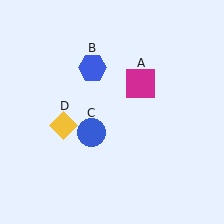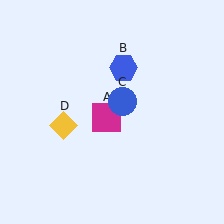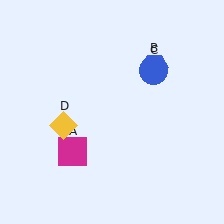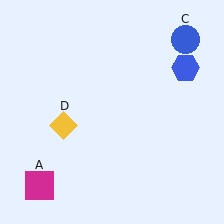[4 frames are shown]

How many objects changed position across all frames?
3 objects changed position: magenta square (object A), blue hexagon (object B), blue circle (object C).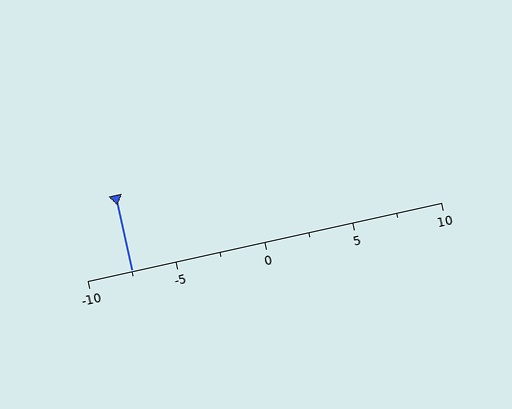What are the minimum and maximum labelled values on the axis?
The axis runs from -10 to 10.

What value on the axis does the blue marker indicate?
The marker indicates approximately -7.5.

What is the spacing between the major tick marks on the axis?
The major ticks are spaced 5 apart.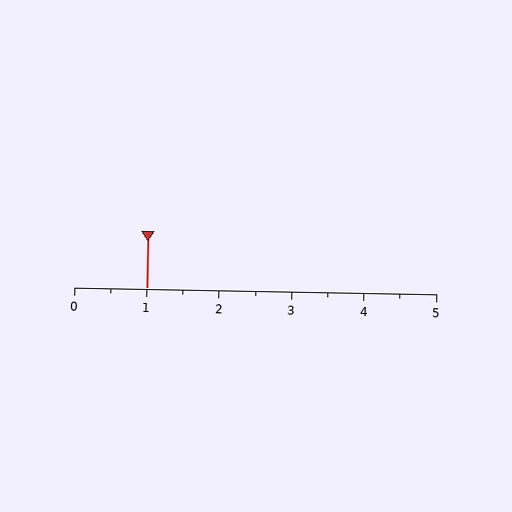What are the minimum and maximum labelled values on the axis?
The axis runs from 0 to 5.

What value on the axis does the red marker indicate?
The marker indicates approximately 1.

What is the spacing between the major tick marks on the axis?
The major ticks are spaced 1 apart.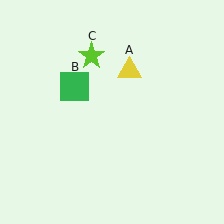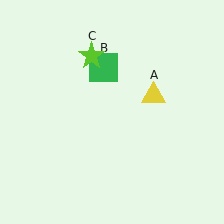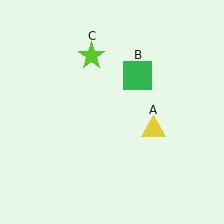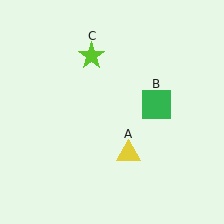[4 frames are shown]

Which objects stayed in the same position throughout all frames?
Lime star (object C) remained stationary.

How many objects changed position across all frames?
2 objects changed position: yellow triangle (object A), green square (object B).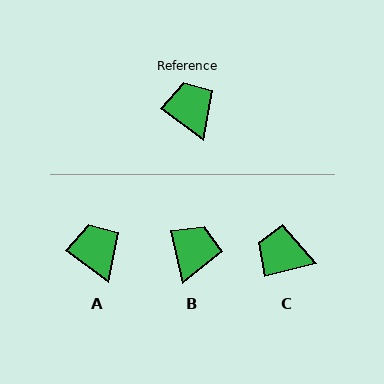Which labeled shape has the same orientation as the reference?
A.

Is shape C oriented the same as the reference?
No, it is off by about 51 degrees.